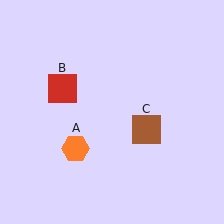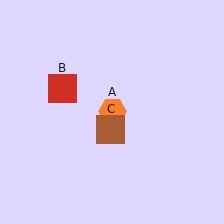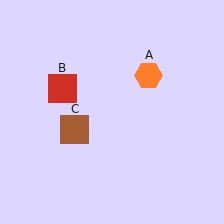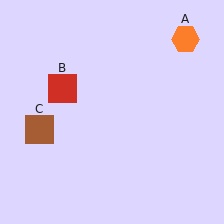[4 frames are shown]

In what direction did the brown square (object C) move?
The brown square (object C) moved left.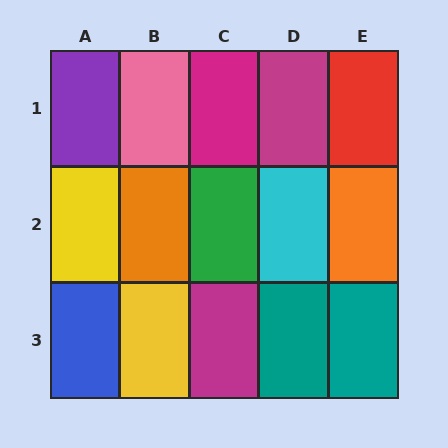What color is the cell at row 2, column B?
Orange.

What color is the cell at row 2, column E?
Orange.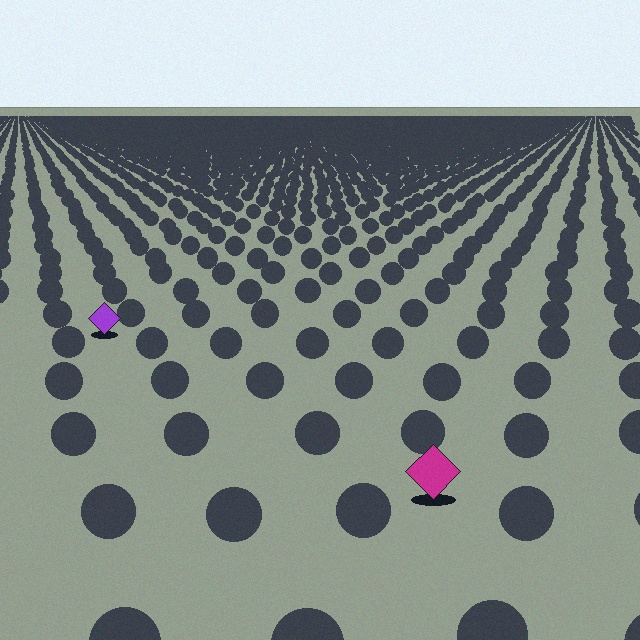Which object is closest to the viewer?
The magenta diamond is closest. The texture marks near it are larger and more spread out.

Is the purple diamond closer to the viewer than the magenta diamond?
No. The magenta diamond is closer — you can tell from the texture gradient: the ground texture is coarser near it.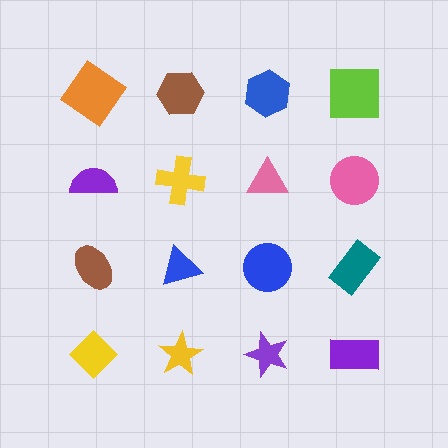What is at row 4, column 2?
A yellow star.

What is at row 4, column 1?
A yellow diamond.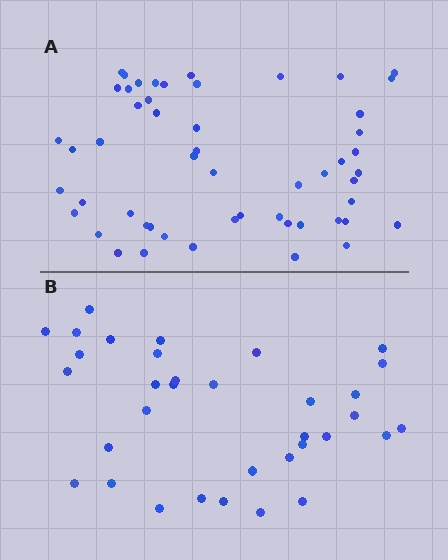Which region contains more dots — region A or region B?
Region A (the top region) has more dots.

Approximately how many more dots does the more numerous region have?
Region A has approximately 20 more dots than region B.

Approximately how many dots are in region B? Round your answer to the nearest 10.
About 30 dots. (The exact count is 34, which rounds to 30.)